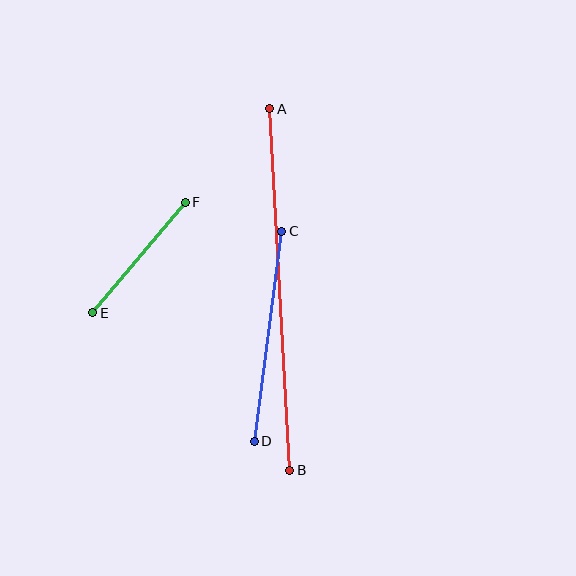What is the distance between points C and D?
The distance is approximately 212 pixels.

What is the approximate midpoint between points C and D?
The midpoint is at approximately (268, 336) pixels.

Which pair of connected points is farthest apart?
Points A and B are farthest apart.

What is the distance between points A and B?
The distance is approximately 362 pixels.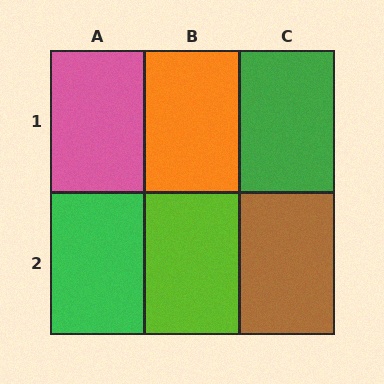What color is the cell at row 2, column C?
Brown.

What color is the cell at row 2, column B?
Lime.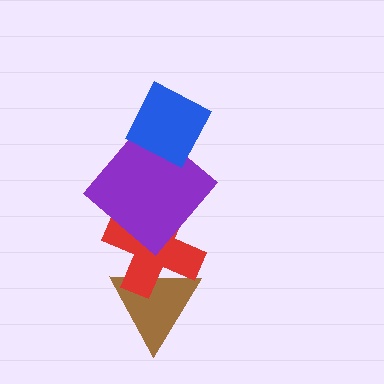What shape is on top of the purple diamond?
The blue diamond is on top of the purple diamond.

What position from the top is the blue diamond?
The blue diamond is 1st from the top.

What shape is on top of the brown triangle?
The red cross is on top of the brown triangle.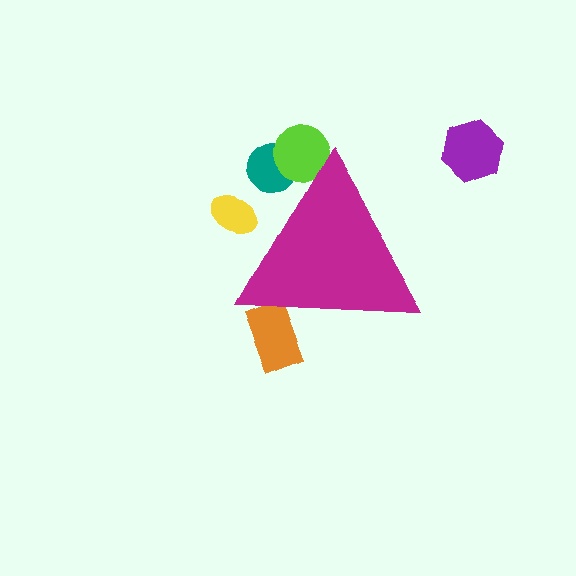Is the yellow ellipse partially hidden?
Yes, the yellow ellipse is partially hidden behind the magenta triangle.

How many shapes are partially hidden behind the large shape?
4 shapes are partially hidden.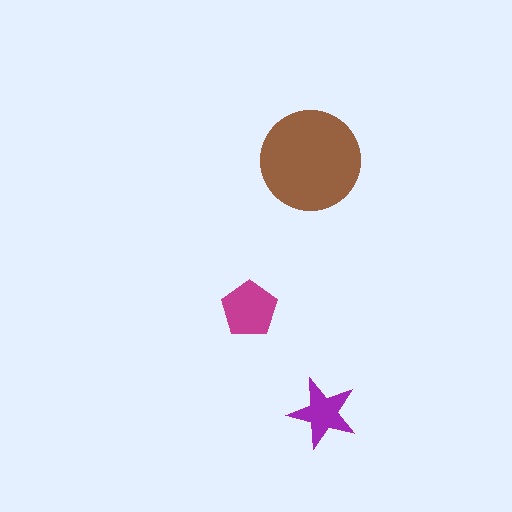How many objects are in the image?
There are 3 objects in the image.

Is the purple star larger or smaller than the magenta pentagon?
Smaller.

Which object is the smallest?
The purple star.